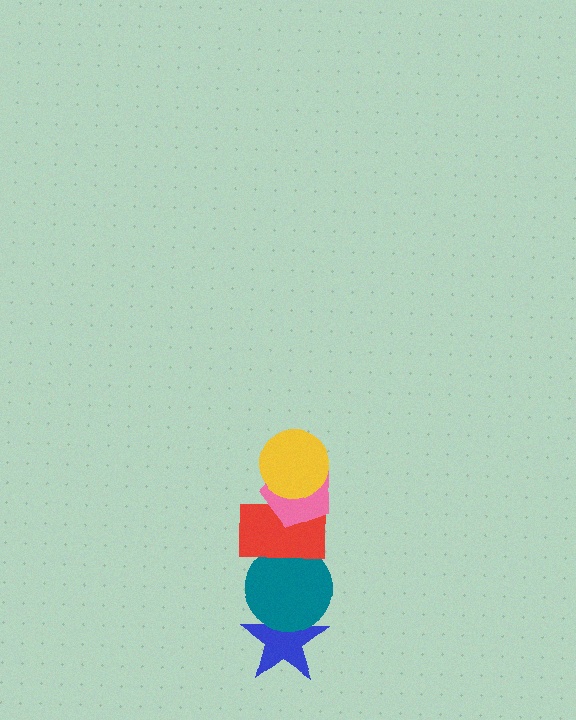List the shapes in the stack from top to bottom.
From top to bottom: the yellow circle, the pink pentagon, the red rectangle, the teal circle, the blue star.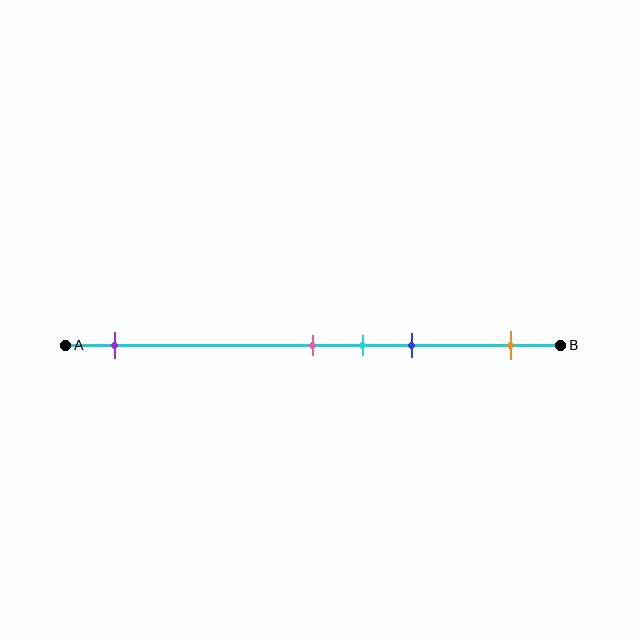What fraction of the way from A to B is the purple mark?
The purple mark is approximately 10% (0.1) of the way from A to B.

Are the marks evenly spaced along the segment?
No, the marks are not evenly spaced.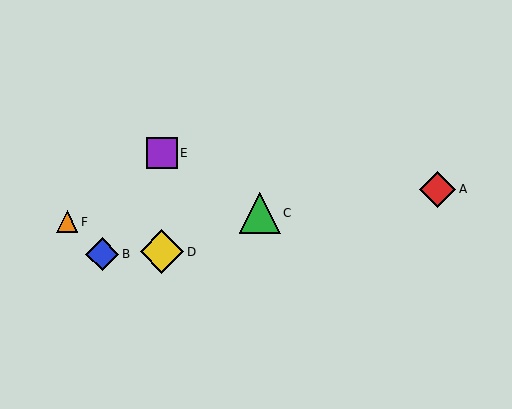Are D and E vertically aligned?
Yes, both are at x≈162.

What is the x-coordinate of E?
Object E is at x≈162.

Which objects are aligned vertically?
Objects D, E are aligned vertically.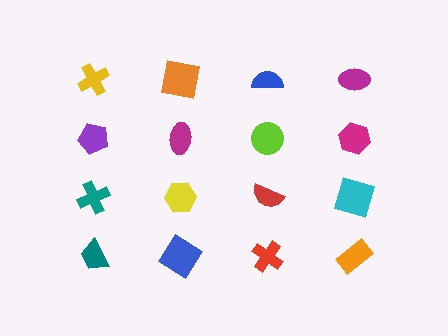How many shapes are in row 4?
4 shapes.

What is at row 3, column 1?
A teal cross.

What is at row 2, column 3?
A lime circle.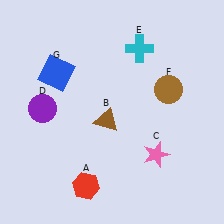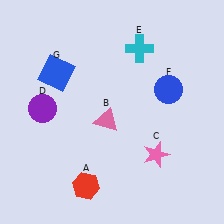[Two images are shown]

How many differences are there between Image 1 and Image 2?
There are 2 differences between the two images.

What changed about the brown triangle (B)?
In Image 1, B is brown. In Image 2, it changed to pink.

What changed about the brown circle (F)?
In Image 1, F is brown. In Image 2, it changed to blue.